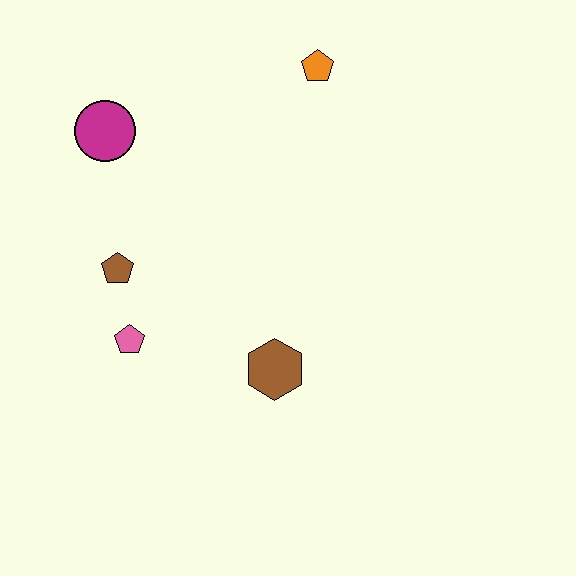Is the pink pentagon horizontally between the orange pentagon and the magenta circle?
Yes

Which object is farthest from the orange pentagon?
The pink pentagon is farthest from the orange pentagon.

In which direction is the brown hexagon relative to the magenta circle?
The brown hexagon is below the magenta circle.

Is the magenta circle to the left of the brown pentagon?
Yes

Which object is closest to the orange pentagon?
The magenta circle is closest to the orange pentagon.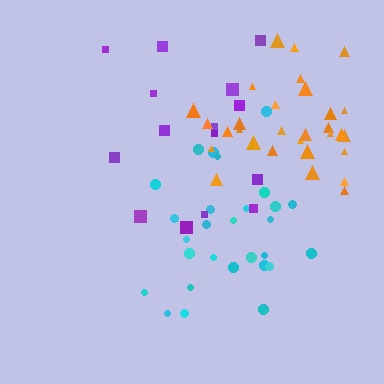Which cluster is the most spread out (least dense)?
Purple.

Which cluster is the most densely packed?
Orange.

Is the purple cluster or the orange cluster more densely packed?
Orange.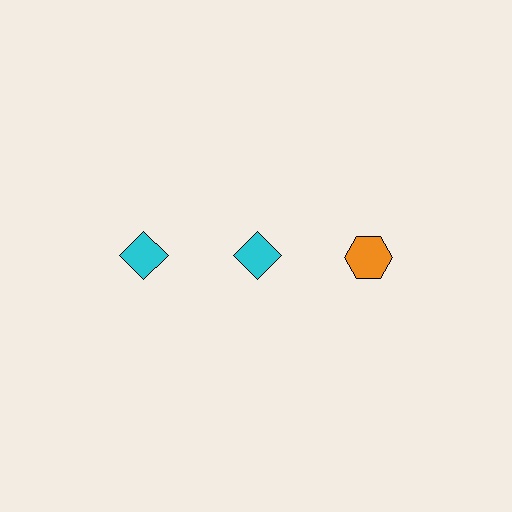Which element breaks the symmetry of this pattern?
The orange hexagon in the top row, center column breaks the symmetry. All other shapes are cyan diamonds.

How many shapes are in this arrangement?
There are 3 shapes arranged in a grid pattern.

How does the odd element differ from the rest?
It differs in both color (orange instead of cyan) and shape (hexagon instead of diamond).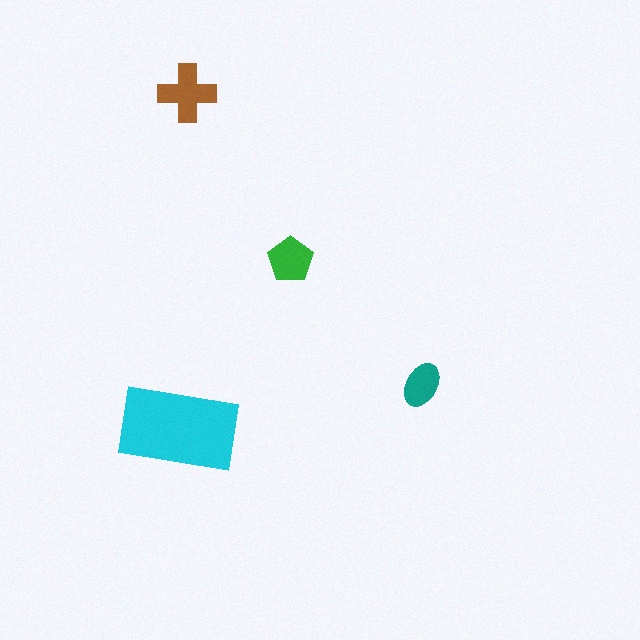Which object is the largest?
The cyan rectangle.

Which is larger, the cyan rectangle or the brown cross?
The cyan rectangle.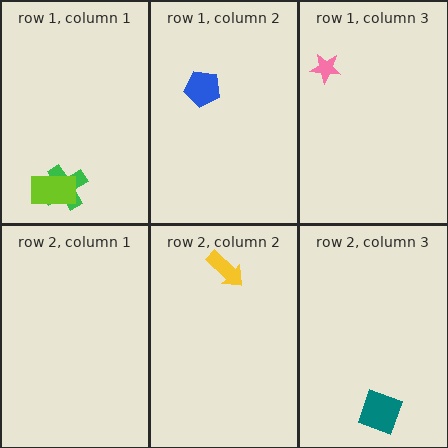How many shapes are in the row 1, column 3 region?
1.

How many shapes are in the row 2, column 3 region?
1.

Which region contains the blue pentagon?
The row 1, column 2 region.